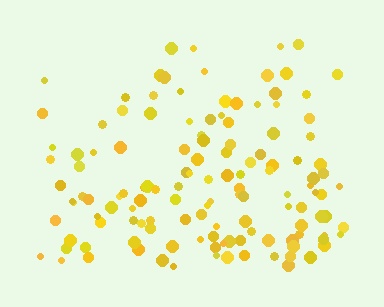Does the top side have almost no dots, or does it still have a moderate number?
Still a moderate number, just noticeably fewer than the bottom.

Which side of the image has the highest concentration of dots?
The bottom.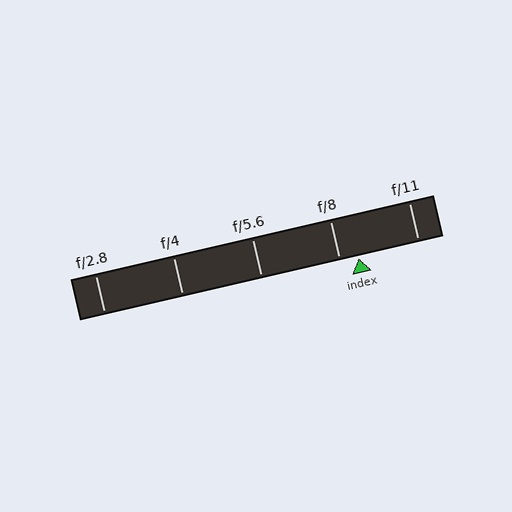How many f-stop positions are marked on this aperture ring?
There are 5 f-stop positions marked.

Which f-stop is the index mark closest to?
The index mark is closest to f/8.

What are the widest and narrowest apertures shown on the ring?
The widest aperture shown is f/2.8 and the narrowest is f/11.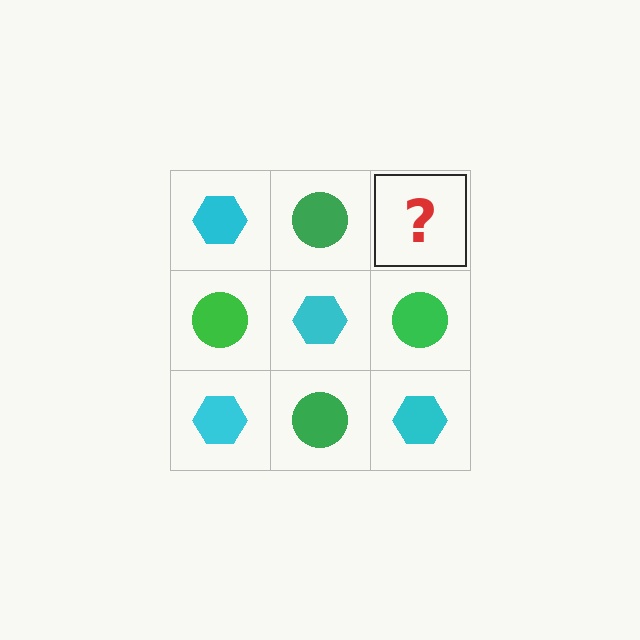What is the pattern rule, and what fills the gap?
The rule is that it alternates cyan hexagon and green circle in a checkerboard pattern. The gap should be filled with a cyan hexagon.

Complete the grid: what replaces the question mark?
The question mark should be replaced with a cyan hexagon.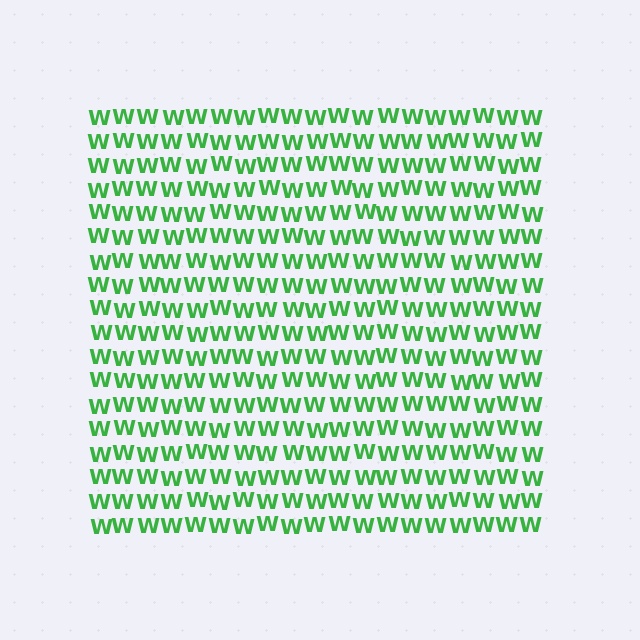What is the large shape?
The large shape is a square.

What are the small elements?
The small elements are letter W's.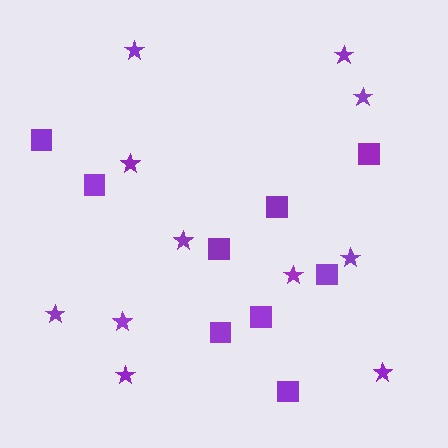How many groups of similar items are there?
There are 2 groups: one group of stars (11) and one group of squares (9).